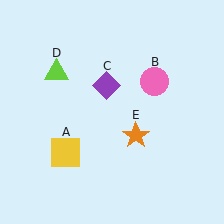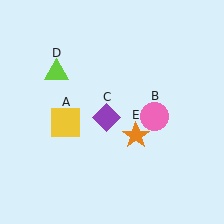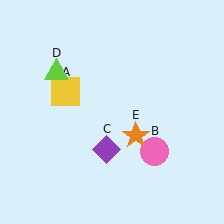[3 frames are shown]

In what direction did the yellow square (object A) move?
The yellow square (object A) moved up.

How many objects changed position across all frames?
3 objects changed position: yellow square (object A), pink circle (object B), purple diamond (object C).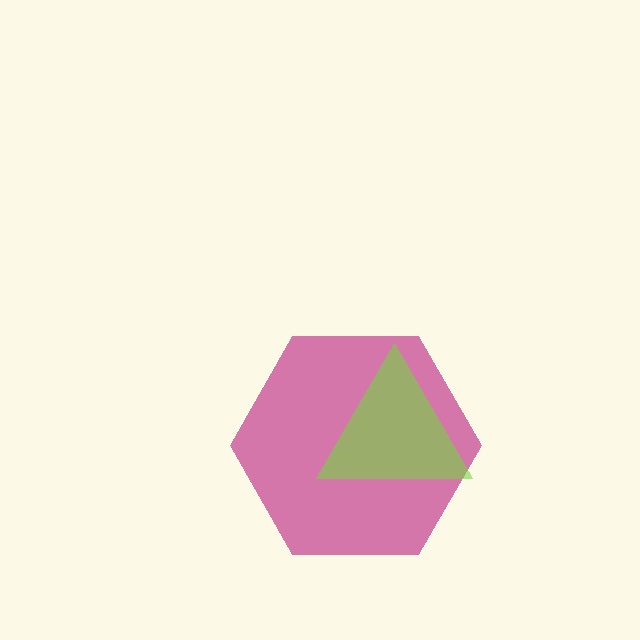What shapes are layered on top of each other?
The layered shapes are: a magenta hexagon, a lime triangle.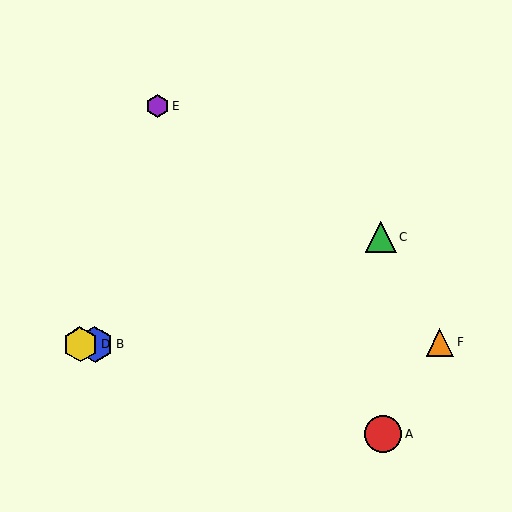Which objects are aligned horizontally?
Objects B, D, F are aligned horizontally.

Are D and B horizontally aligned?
Yes, both are at y≈345.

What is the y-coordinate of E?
Object E is at y≈106.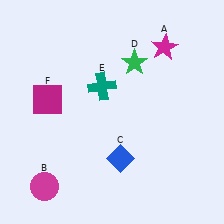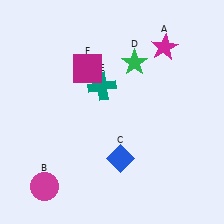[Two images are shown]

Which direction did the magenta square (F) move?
The magenta square (F) moved right.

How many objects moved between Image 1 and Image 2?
1 object moved between the two images.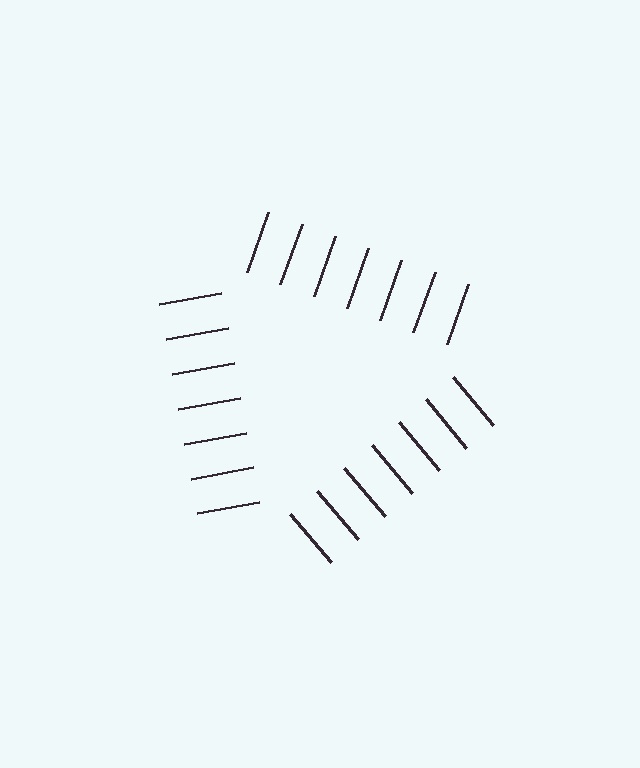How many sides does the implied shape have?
3 sides — the line-ends trace a triangle.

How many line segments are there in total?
21 — 7 along each of the 3 edges.